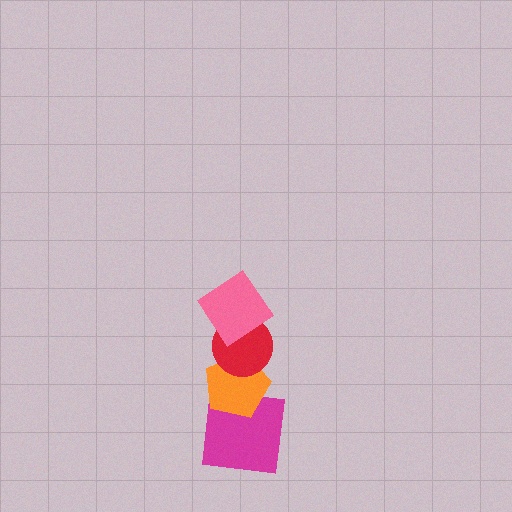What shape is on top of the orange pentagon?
The red circle is on top of the orange pentagon.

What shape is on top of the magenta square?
The orange pentagon is on top of the magenta square.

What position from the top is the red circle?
The red circle is 2nd from the top.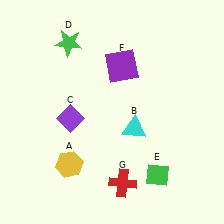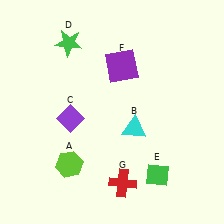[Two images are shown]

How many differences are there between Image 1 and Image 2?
There is 1 difference between the two images.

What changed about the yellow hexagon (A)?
In Image 1, A is yellow. In Image 2, it changed to lime.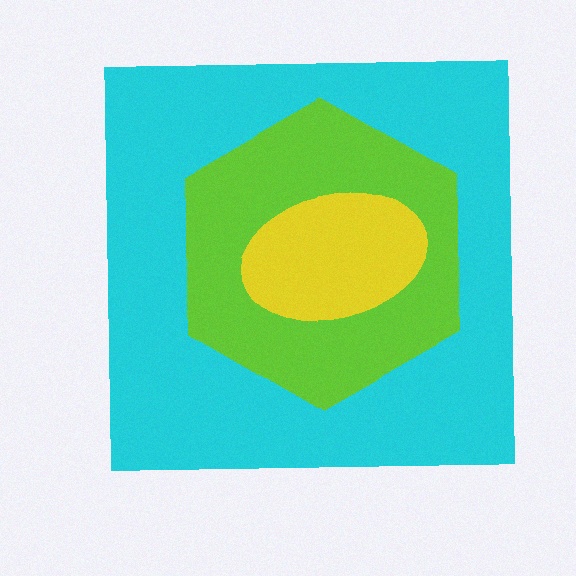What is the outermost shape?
The cyan square.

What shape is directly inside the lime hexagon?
The yellow ellipse.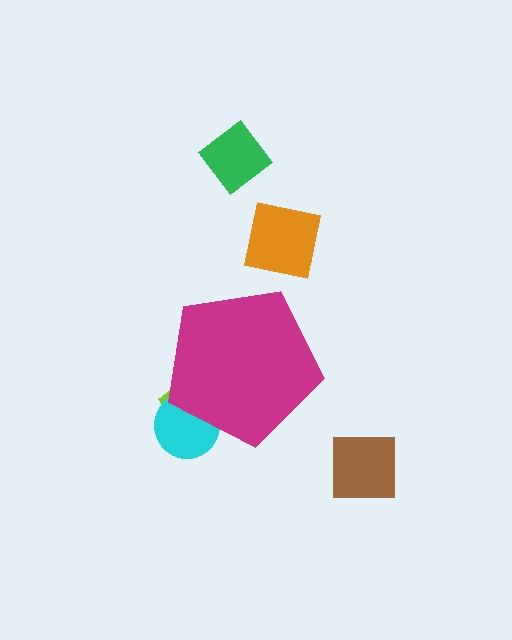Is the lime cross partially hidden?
Yes, the lime cross is partially hidden behind the magenta pentagon.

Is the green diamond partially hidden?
No, the green diamond is fully visible.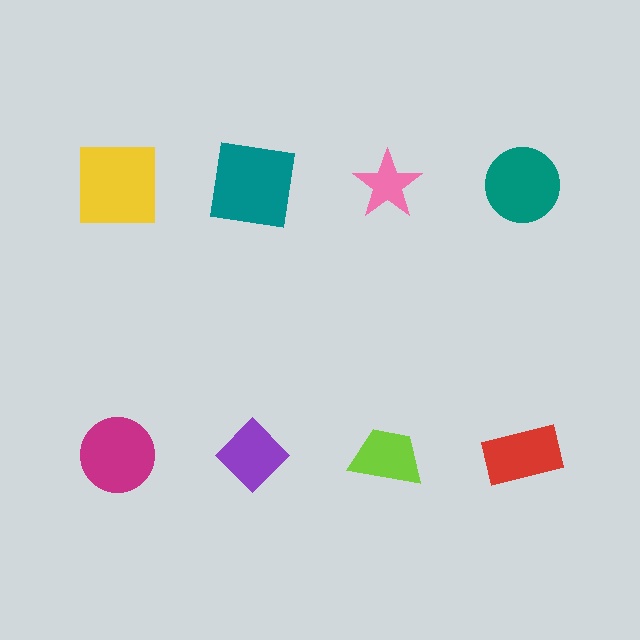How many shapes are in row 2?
4 shapes.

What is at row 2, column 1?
A magenta circle.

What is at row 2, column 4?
A red rectangle.